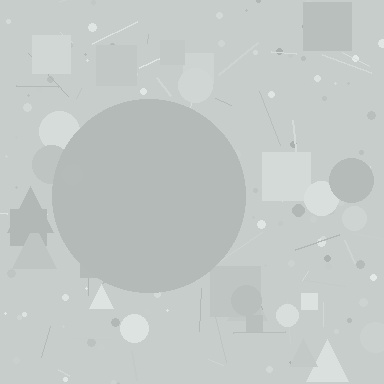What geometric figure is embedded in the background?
A circle is embedded in the background.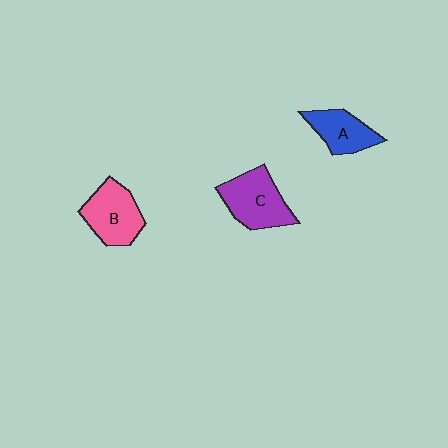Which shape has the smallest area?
Shape A (blue).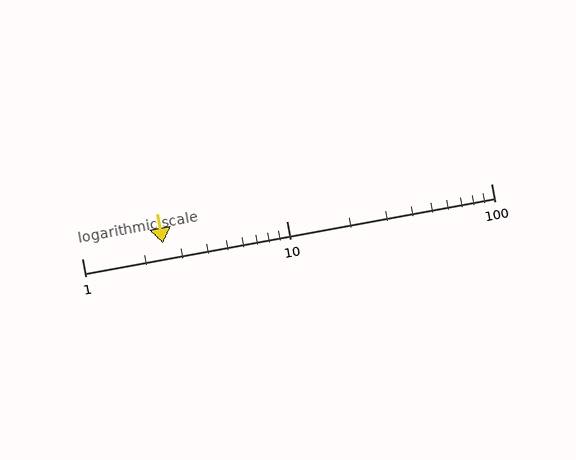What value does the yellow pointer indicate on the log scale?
The pointer indicates approximately 2.5.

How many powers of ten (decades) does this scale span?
The scale spans 2 decades, from 1 to 100.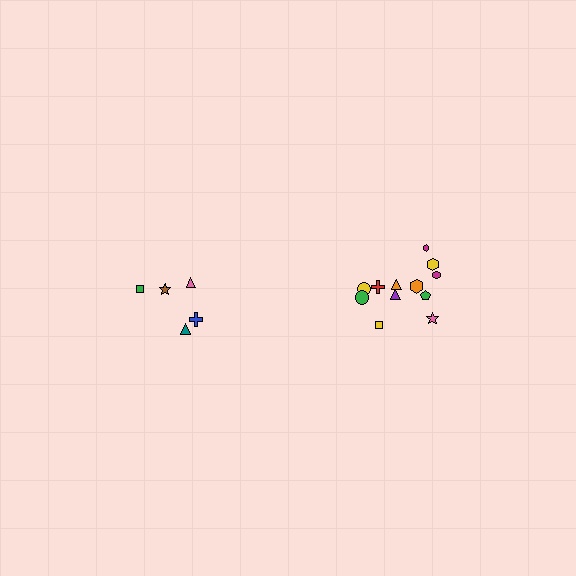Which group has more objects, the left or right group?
The right group.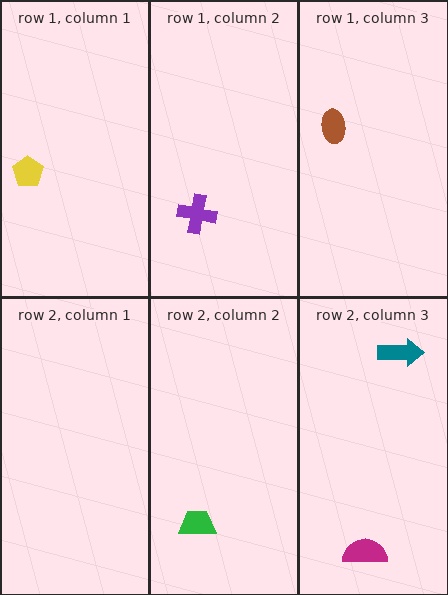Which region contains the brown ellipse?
The row 1, column 3 region.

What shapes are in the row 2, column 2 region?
The green trapezoid.